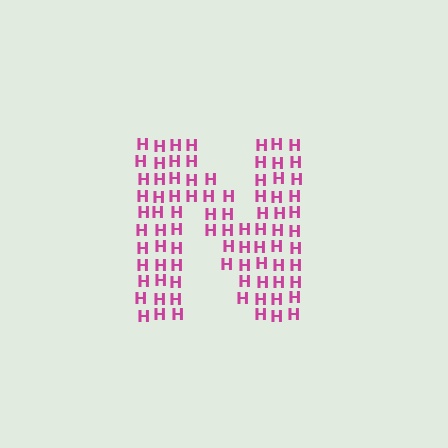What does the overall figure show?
The overall figure shows the letter N.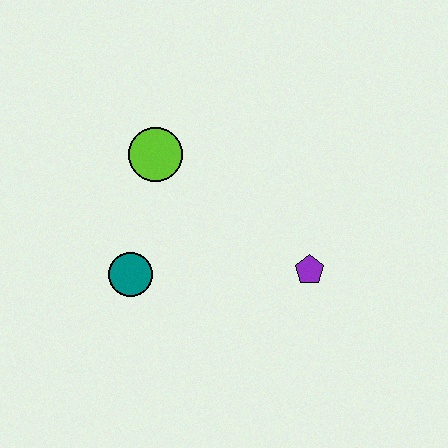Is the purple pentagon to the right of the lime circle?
Yes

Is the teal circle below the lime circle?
Yes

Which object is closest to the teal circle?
The lime circle is closest to the teal circle.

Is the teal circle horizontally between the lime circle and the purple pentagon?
No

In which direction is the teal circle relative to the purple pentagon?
The teal circle is to the left of the purple pentagon.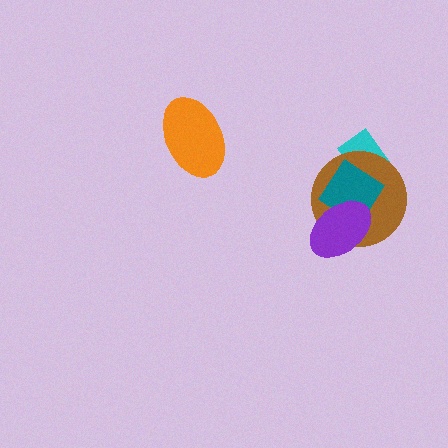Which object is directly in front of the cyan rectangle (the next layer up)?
The brown circle is directly in front of the cyan rectangle.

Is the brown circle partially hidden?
Yes, it is partially covered by another shape.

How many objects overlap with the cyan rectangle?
2 objects overlap with the cyan rectangle.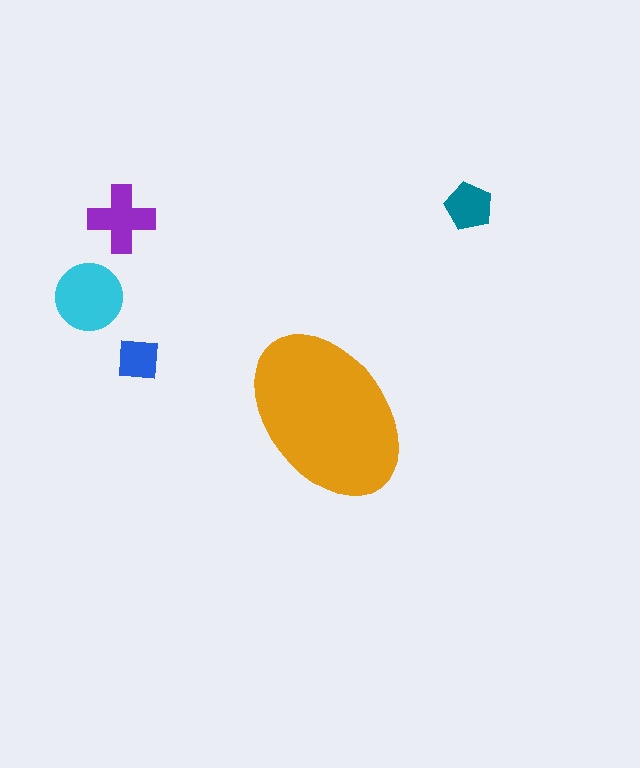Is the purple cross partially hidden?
No, the purple cross is fully visible.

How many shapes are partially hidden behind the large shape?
0 shapes are partially hidden.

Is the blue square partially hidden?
No, the blue square is fully visible.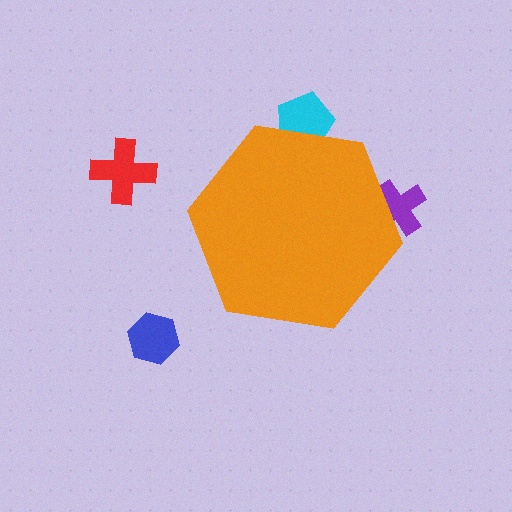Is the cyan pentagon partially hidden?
Yes, the cyan pentagon is partially hidden behind the orange hexagon.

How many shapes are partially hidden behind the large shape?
2 shapes are partially hidden.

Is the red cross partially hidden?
No, the red cross is fully visible.